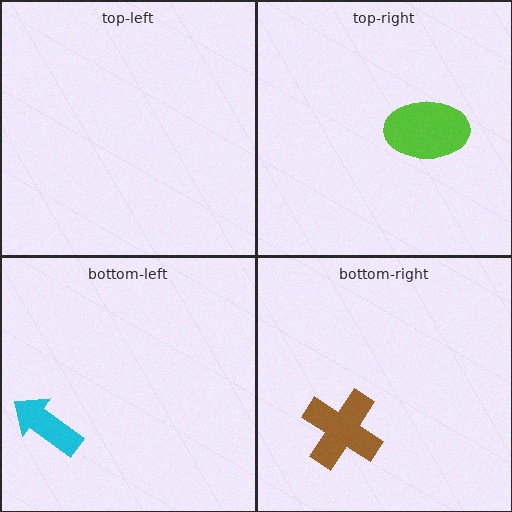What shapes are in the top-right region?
The lime ellipse.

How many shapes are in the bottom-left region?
1.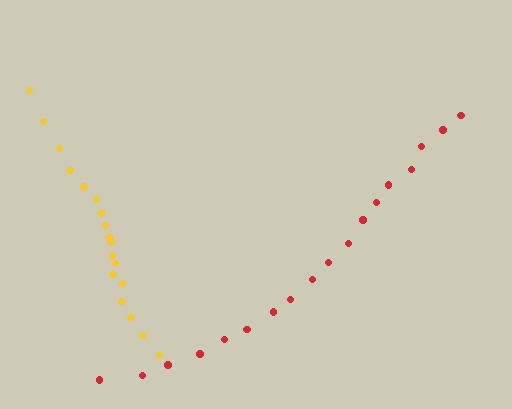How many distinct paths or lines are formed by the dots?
There are 2 distinct paths.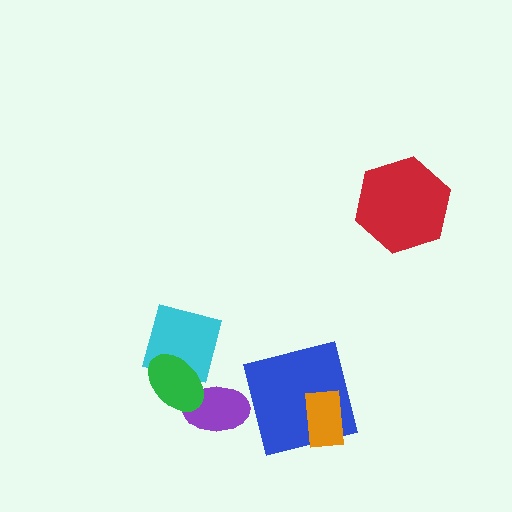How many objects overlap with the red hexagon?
0 objects overlap with the red hexagon.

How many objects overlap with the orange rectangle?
1 object overlaps with the orange rectangle.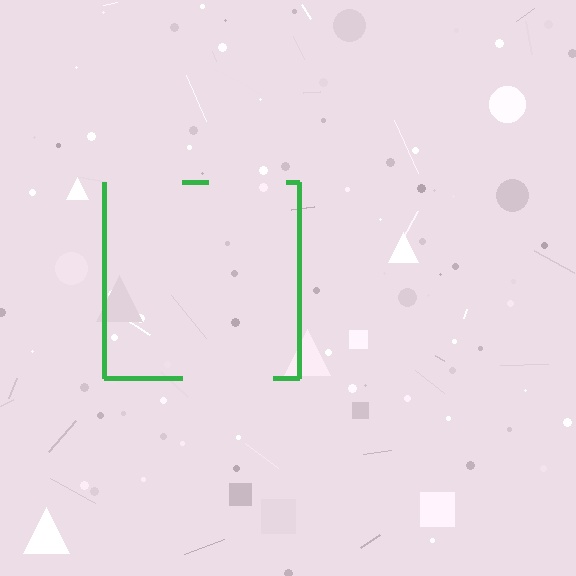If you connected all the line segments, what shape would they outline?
They would outline a square.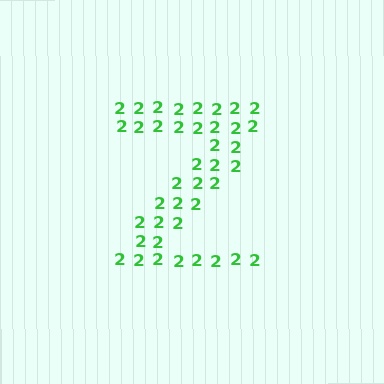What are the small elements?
The small elements are digit 2's.